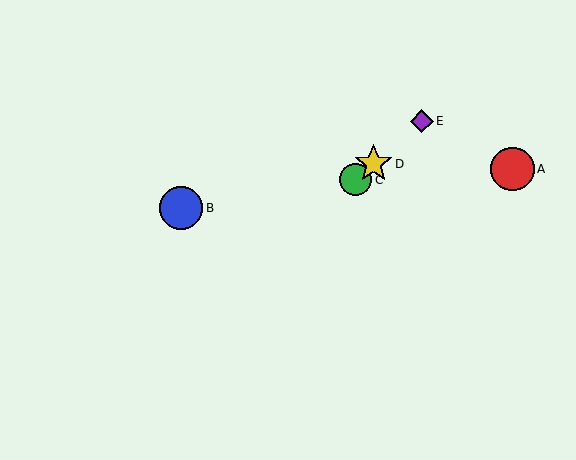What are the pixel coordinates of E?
Object E is at (422, 121).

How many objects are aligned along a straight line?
3 objects (C, D, E) are aligned along a straight line.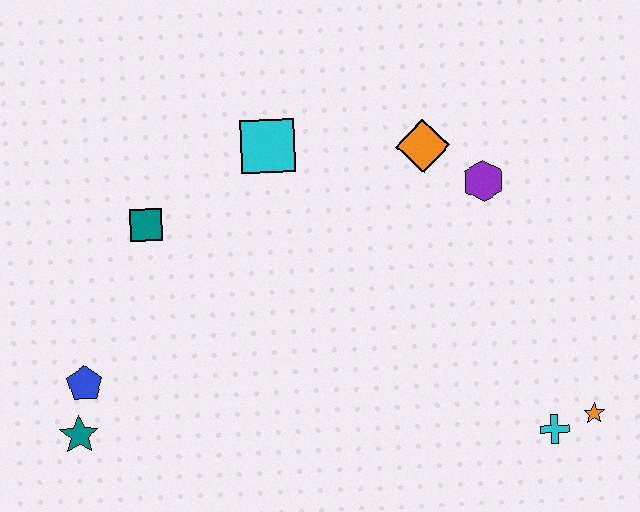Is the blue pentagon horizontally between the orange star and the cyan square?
No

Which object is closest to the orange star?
The cyan cross is closest to the orange star.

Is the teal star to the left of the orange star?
Yes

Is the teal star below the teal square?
Yes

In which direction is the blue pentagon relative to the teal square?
The blue pentagon is below the teal square.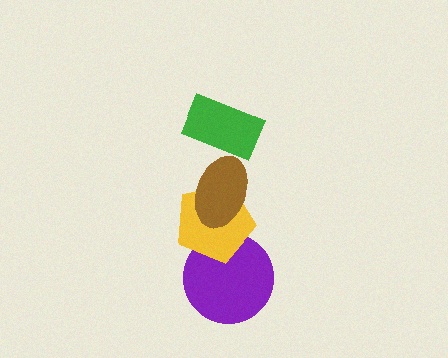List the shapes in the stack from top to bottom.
From top to bottom: the green rectangle, the brown ellipse, the yellow pentagon, the purple circle.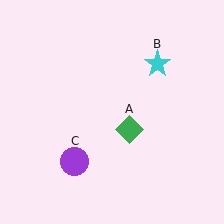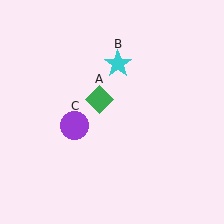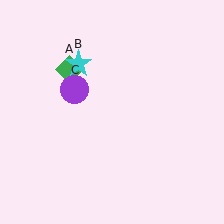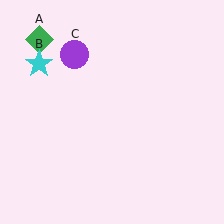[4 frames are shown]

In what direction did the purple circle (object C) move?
The purple circle (object C) moved up.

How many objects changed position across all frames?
3 objects changed position: green diamond (object A), cyan star (object B), purple circle (object C).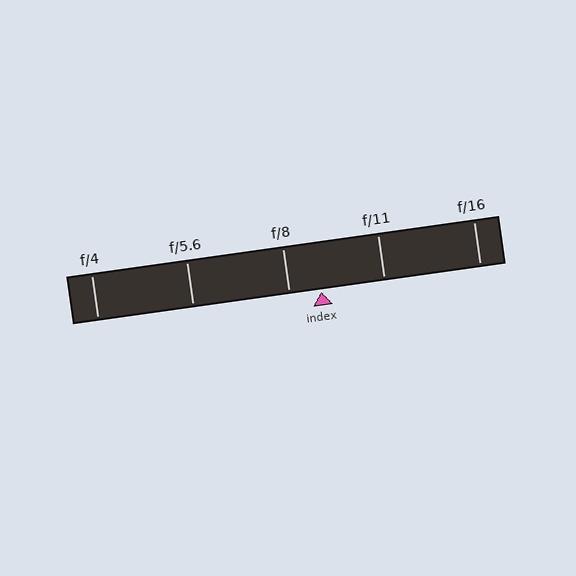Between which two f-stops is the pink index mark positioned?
The index mark is between f/8 and f/11.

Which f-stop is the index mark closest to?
The index mark is closest to f/8.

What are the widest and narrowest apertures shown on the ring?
The widest aperture shown is f/4 and the narrowest is f/16.